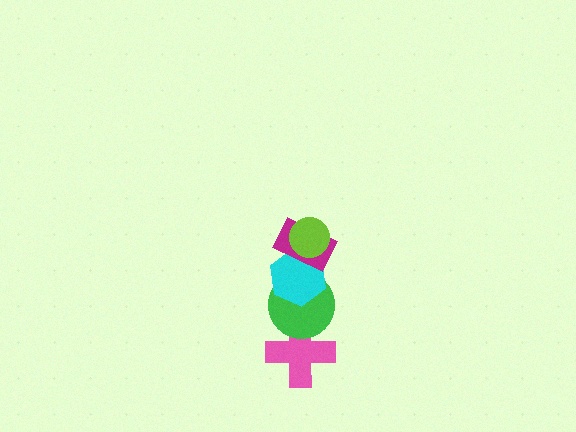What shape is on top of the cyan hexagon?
The magenta rectangle is on top of the cyan hexagon.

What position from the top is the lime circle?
The lime circle is 1st from the top.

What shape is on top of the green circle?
The cyan hexagon is on top of the green circle.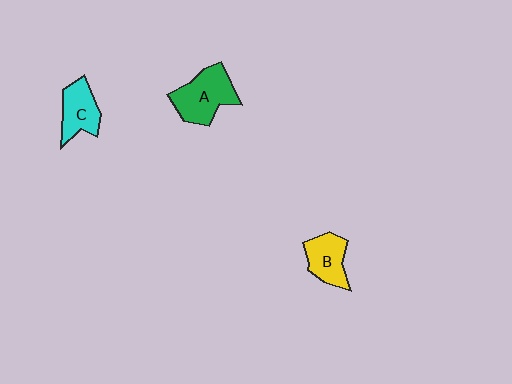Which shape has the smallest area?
Shape B (yellow).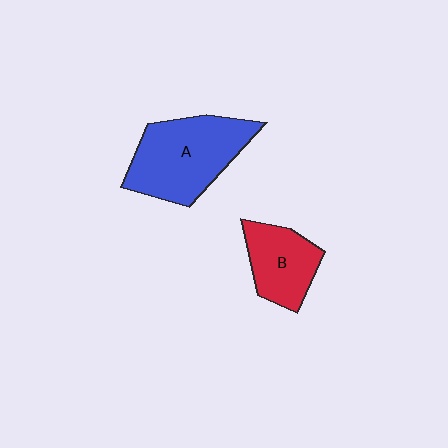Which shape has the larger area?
Shape A (blue).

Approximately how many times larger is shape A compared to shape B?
Approximately 1.6 times.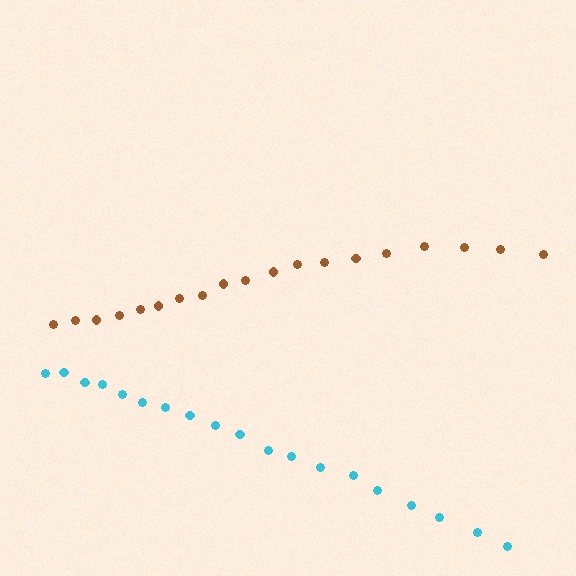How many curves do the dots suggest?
There are 2 distinct paths.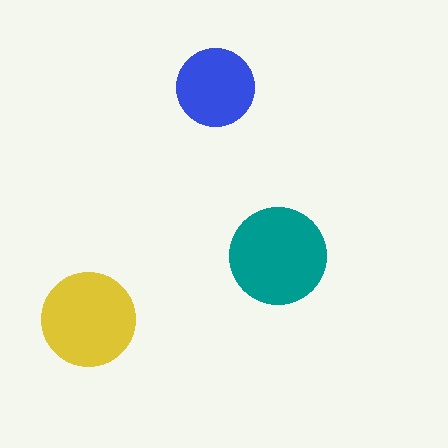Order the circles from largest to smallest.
the teal one, the yellow one, the blue one.